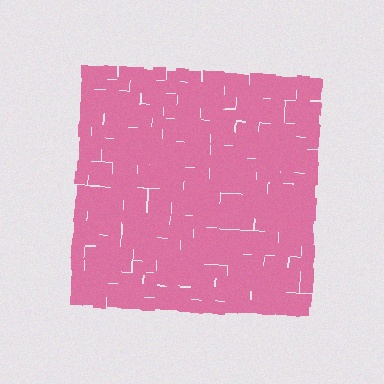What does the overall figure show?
The overall figure shows a square.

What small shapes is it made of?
It is made of small squares.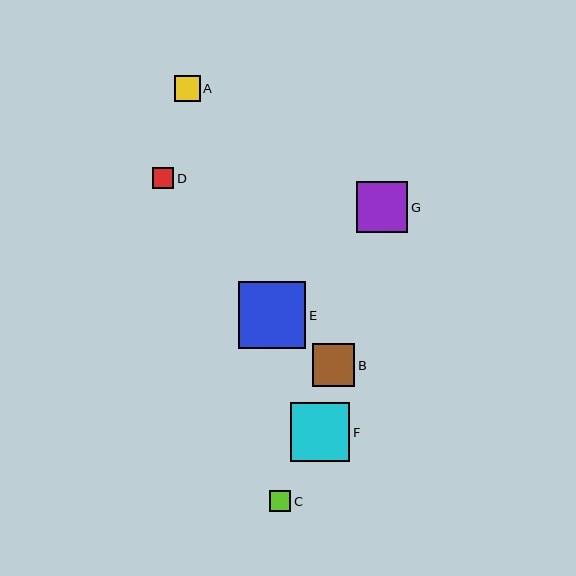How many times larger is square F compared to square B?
Square F is approximately 1.4 times the size of square B.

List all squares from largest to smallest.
From largest to smallest: E, F, G, B, A, D, C.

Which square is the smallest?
Square C is the smallest with a size of approximately 21 pixels.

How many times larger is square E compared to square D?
Square E is approximately 3.2 times the size of square D.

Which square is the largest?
Square E is the largest with a size of approximately 67 pixels.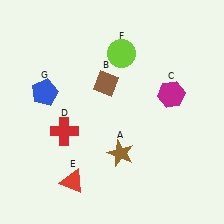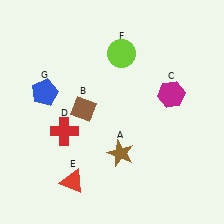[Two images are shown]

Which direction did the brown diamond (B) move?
The brown diamond (B) moved down.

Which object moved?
The brown diamond (B) moved down.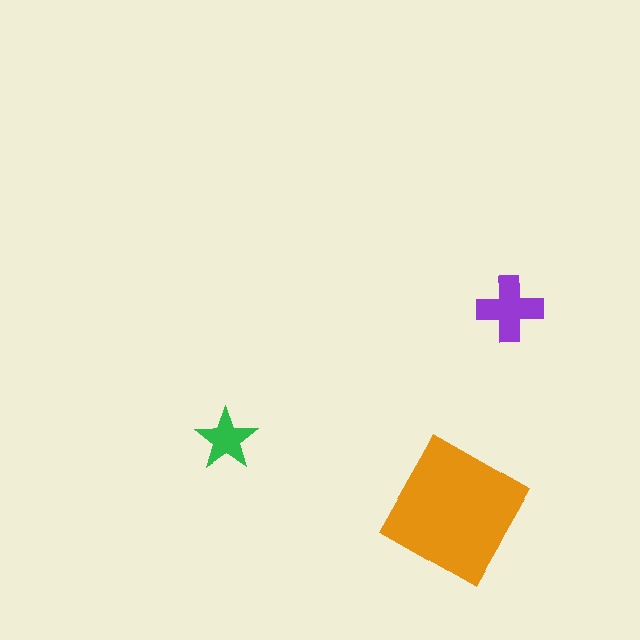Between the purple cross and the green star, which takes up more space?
The purple cross.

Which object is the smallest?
The green star.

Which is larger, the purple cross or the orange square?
The orange square.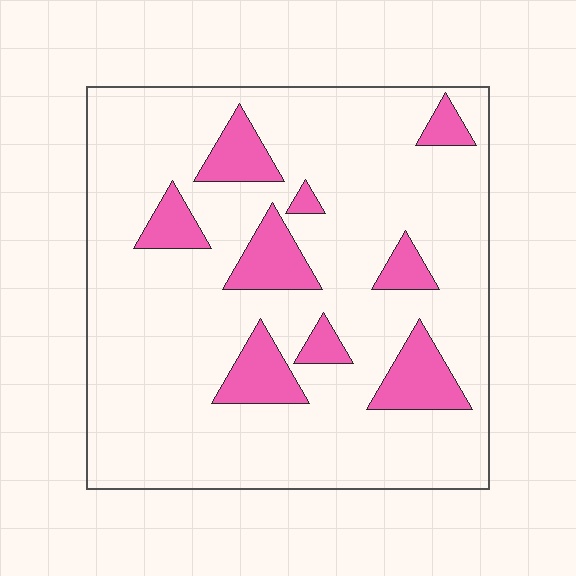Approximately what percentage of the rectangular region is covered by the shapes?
Approximately 15%.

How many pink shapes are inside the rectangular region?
9.